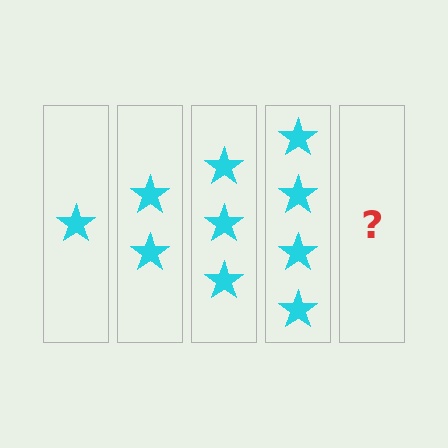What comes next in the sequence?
The next element should be 5 stars.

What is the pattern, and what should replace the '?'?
The pattern is that each step adds one more star. The '?' should be 5 stars.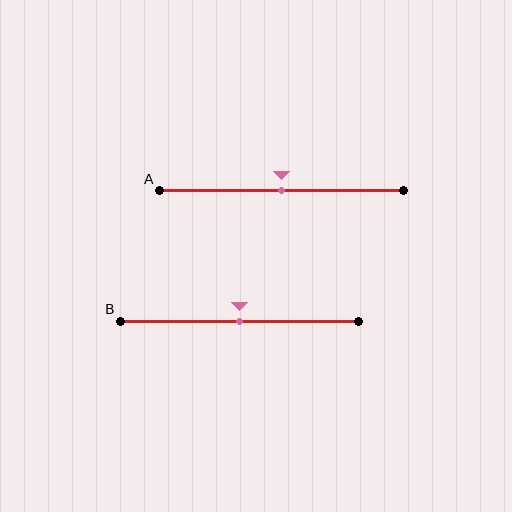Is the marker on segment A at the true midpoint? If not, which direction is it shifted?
Yes, the marker on segment A is at the true midpoint.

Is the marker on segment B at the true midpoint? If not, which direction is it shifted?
Yes, the marker on segment B is at the true midpoint.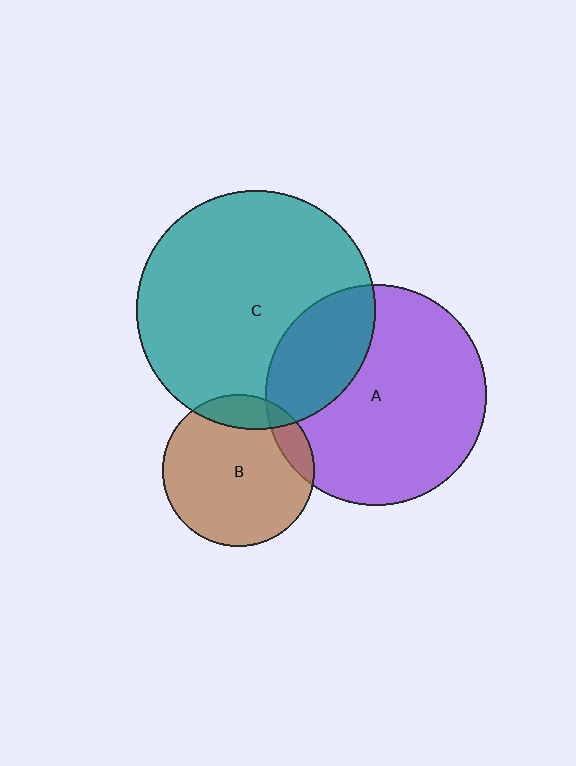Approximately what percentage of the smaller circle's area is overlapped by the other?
Approximately 15%.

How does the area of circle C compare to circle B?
Approximately 2.5 times.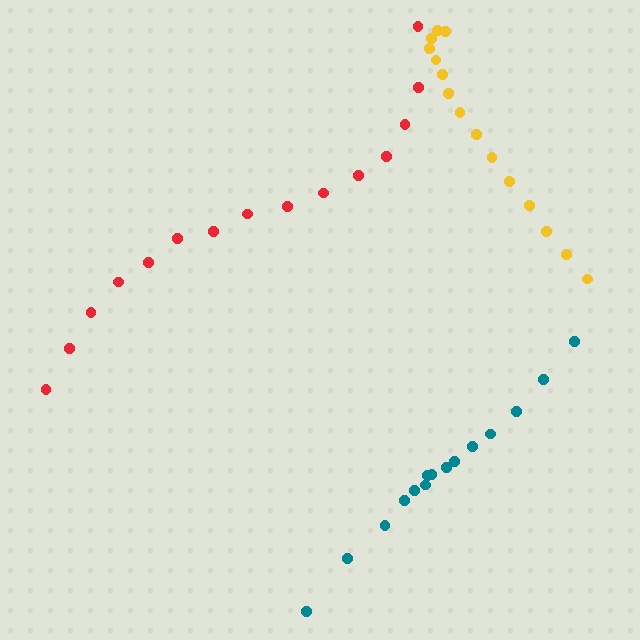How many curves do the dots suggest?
There are 3 distinct paths.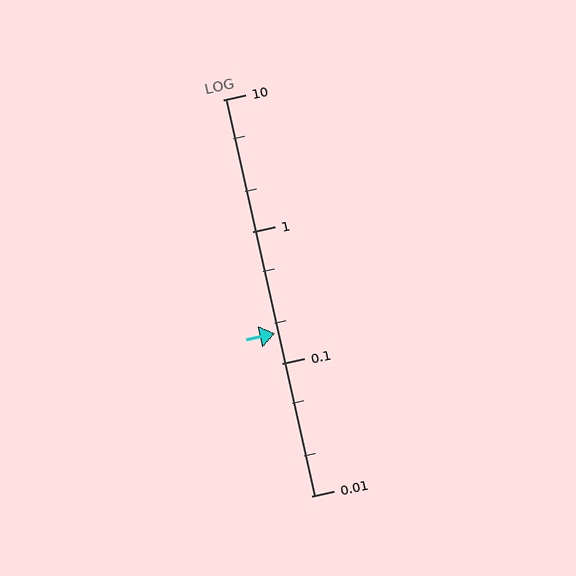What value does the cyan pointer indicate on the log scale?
The pointer indicates approximately 0.17.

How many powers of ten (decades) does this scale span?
The scale spans 3 decades, from 0.01 to 10.